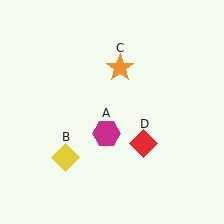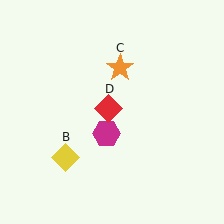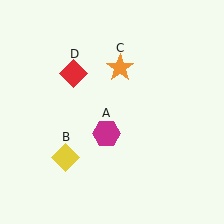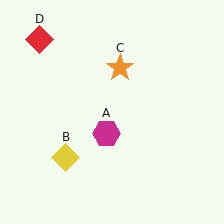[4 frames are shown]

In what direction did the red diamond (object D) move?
The red diamond (object D) moved up and to the left.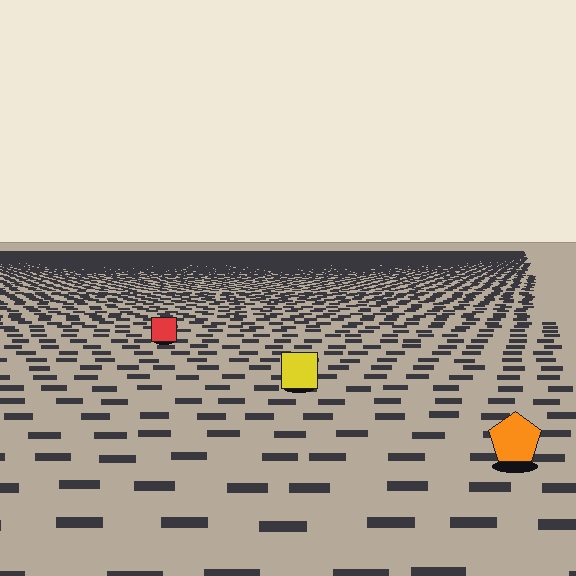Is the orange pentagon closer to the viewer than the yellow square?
Yes. The orange pentagon is closer — you can tell from the texture gradient: the ground texture is coarser near it.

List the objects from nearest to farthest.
From nearest to farthest: the orange pentagon, the yellow square, the red square.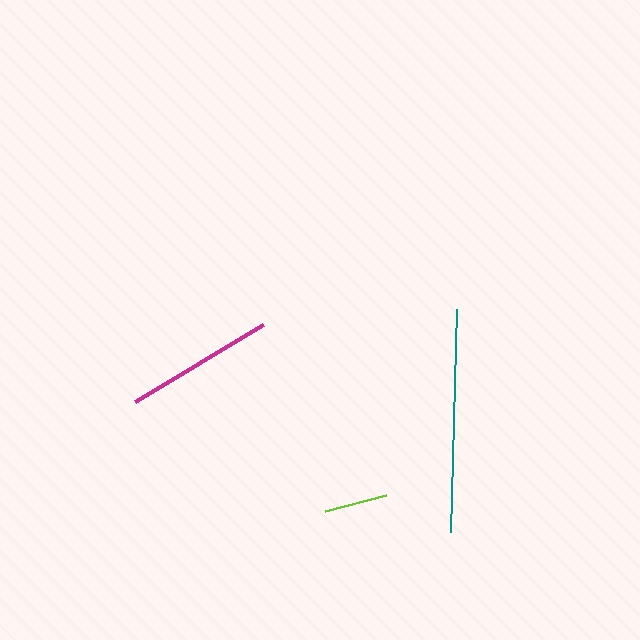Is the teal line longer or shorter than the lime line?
The teal line is longer than the lime line.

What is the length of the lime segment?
The lime segment is approximately 63 pixels long.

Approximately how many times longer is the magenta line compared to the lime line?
The magenta line is approximately 2.4 times the length of the lime line.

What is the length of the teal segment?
The teal segment is approximately 223 pixels long.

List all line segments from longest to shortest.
From longest to shortest: teal, magenta, lime.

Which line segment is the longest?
The teal line is the longest at approximately 223 pixels.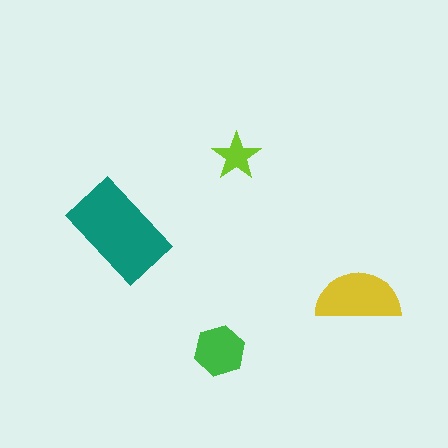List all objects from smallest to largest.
The lime star, the green hexagon, the yellow semicircle, the teal rectangle.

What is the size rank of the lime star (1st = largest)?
4th.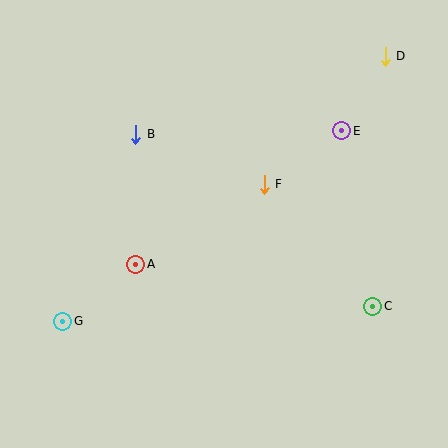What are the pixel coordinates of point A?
Point A is at (136, 264).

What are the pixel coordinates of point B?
Point B is at (136, 134).